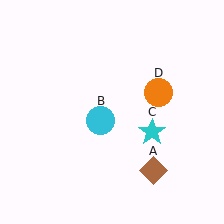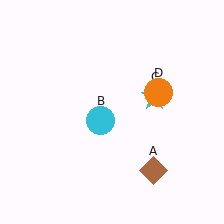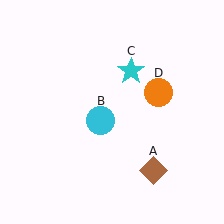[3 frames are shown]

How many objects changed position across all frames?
1 object changed position: cyan star (object C).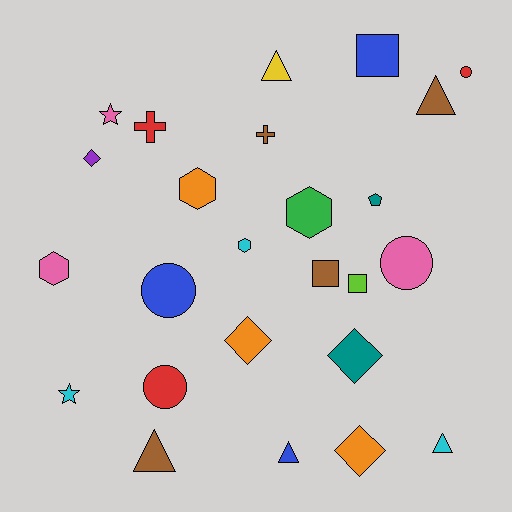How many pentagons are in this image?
There is 1 pentagon.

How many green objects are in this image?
There is 1 green object.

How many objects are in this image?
There are 25 objects.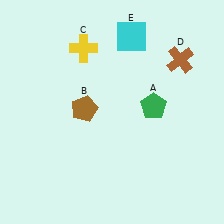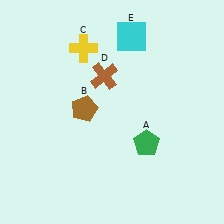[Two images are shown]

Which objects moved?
The objects that moved are: the green pentagon (A), the brown cross (D).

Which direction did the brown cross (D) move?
The brown cross (D) moved left.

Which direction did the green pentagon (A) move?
The green pentagon (A) moved down.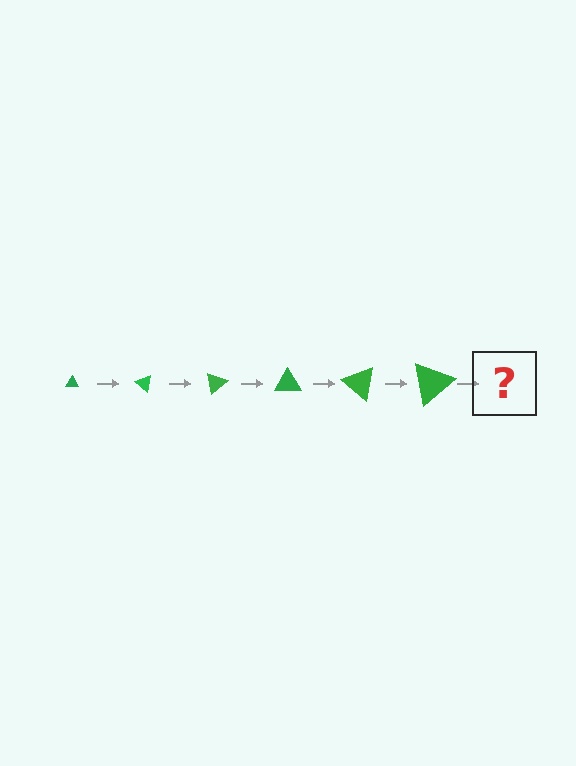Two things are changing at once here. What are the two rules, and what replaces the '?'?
The two rules are that the triangle grows larger each step and it rotates 40 degrees each step. The '?' should be a triangle, larger than the previous one and rotated 240 degrees from the start.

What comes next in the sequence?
The next element should be a triangle, larger than the previous one and rotated 240 degrees from the start.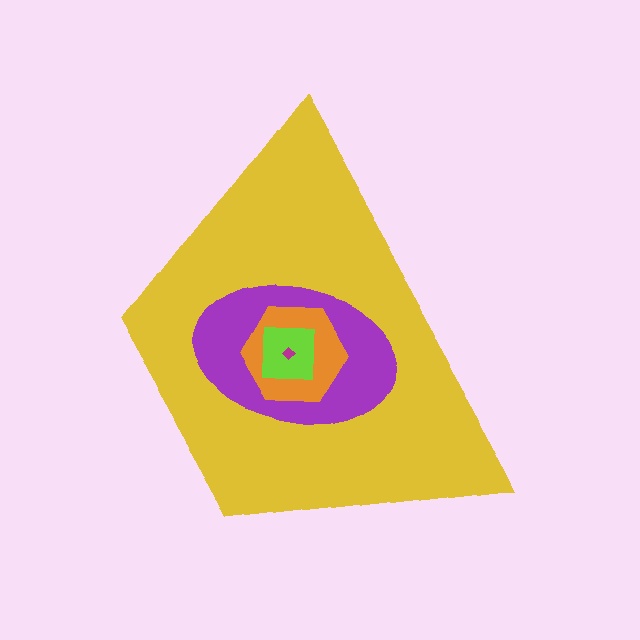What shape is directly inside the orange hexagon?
The lime square.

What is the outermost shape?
The yellow trapezoid.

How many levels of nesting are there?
5.